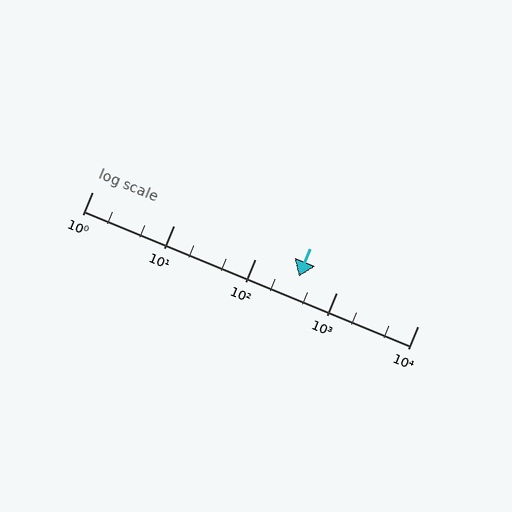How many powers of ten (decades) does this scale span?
The scale spans 4 decades, from 1 to 10000.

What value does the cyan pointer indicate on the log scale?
The pointer indicates approximately 350.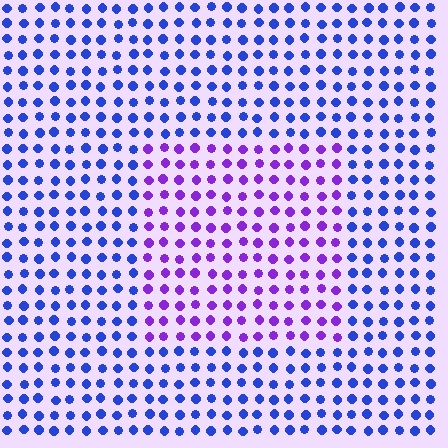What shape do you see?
I see a rectangle.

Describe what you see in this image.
The image is filled with small blue elements in a uniform arrangement. A rectangle-shaped region is visible where the elements are tinted to a slightly different hue, forming a subtle color boundary.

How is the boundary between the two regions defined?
The boundary is defined purely by a slight shift in hue (about 45 degrees). Spacing, size, and orientation are identical on both sides.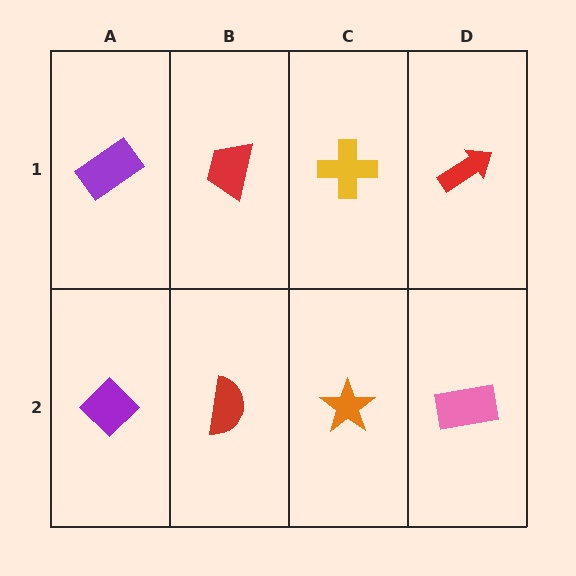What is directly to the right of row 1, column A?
A red trapezoid.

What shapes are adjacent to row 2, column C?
A yellow cross (row 1, column C), a red semicircle (row 2, column B), a pink rectangle (row 2, column D).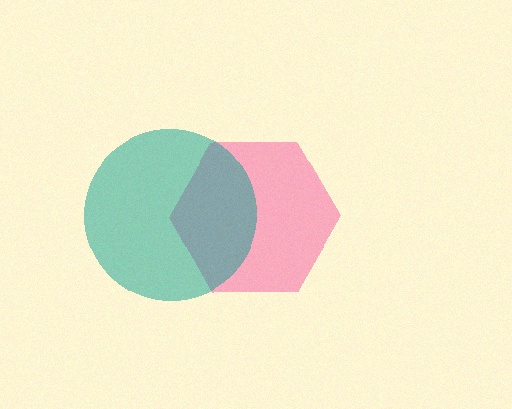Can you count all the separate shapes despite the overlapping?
Yes, there are 2 separate shapes.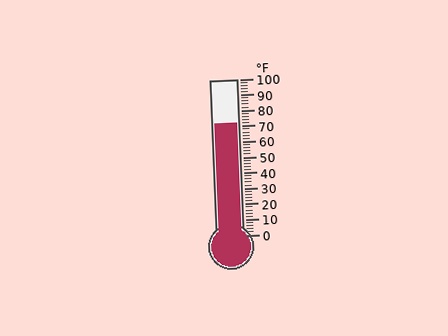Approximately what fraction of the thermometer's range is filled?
The thermometer is filled to approximately 70% of its range.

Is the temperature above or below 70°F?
The temperature is above 70°F.